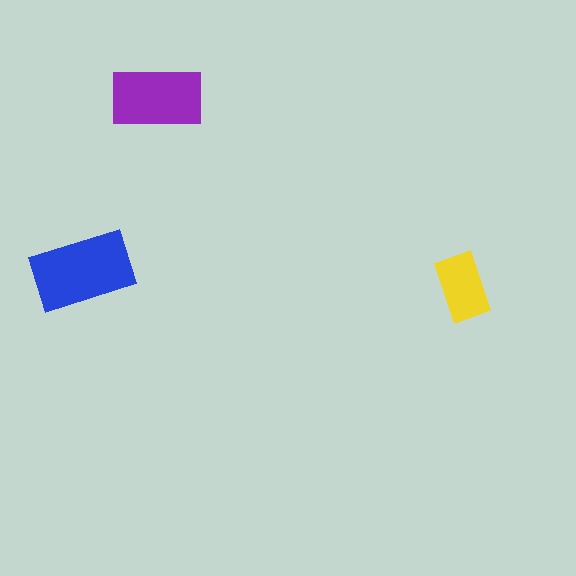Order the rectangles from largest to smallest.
the blue one, the purple one, the yellow one.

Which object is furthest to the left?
The blue rectangle is leftmost.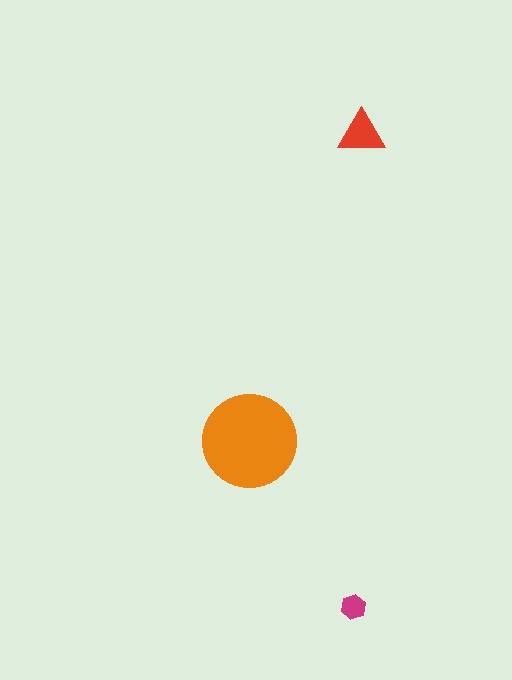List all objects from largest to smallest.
The orange circle, the red triangle, the magenta hexagon.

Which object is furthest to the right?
The red triangle is rightmost.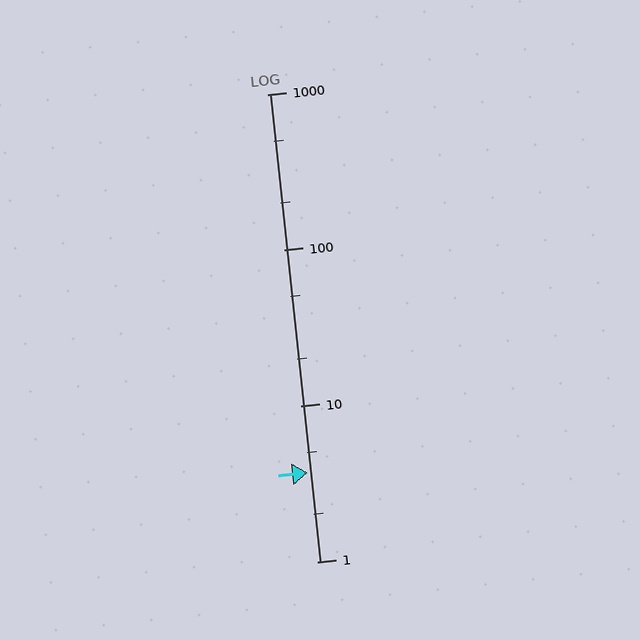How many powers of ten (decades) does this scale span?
The scale spans 3 decades, from 1 to 1000.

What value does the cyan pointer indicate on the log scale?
The pointer indicates approximately 3.7.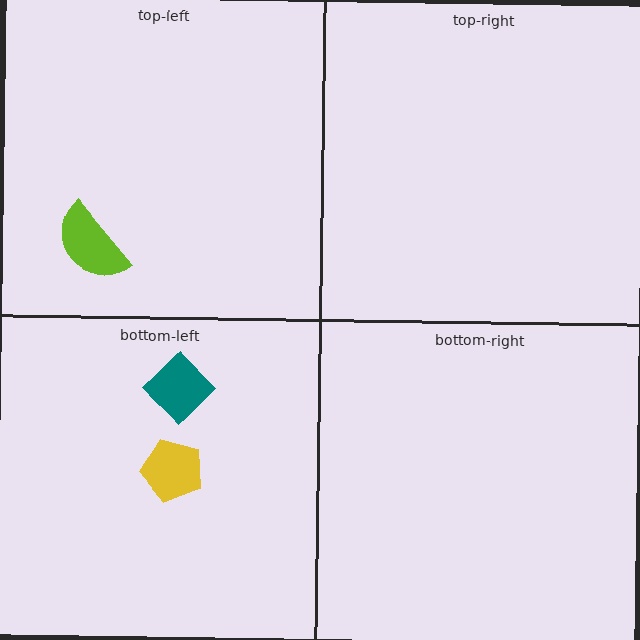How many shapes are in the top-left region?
1.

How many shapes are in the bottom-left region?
2.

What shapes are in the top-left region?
The lime semicircle.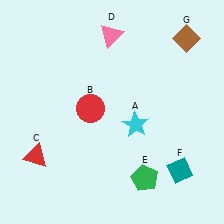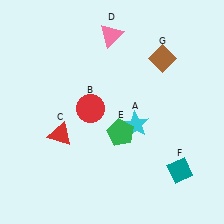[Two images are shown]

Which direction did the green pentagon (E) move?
The green pentagon (E) moved up.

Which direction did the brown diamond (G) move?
The brown diamond (G) moved left.